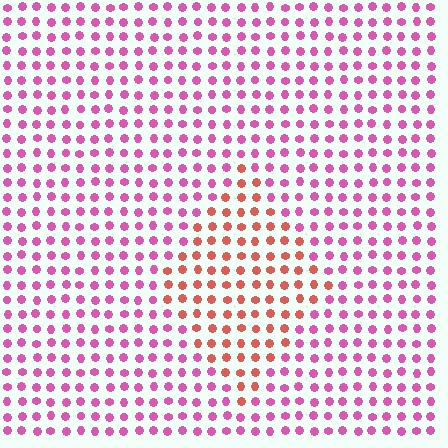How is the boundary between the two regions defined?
The boundary is defined purely by a slight shift in hue (about 45 degrees). Spacing, size, and orientation are identical on both sides.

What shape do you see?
I see a diamond.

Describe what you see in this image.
The image is filled with small pink elements in a uniform arrangement. A diamond-shaped region is visible where the elements are tinted to a slightly different hue, forming a subtle color boundary.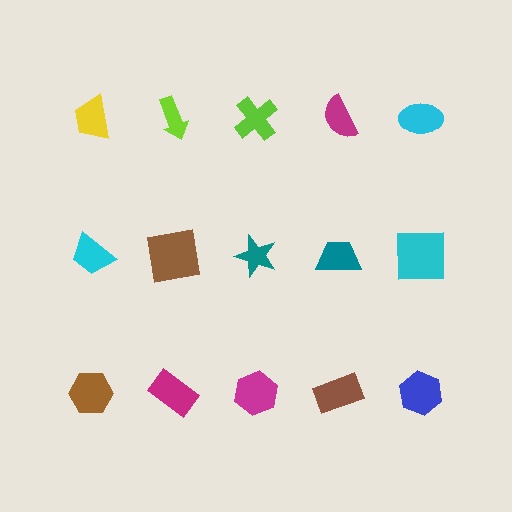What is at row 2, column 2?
A brown square.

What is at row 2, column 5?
A cyan square.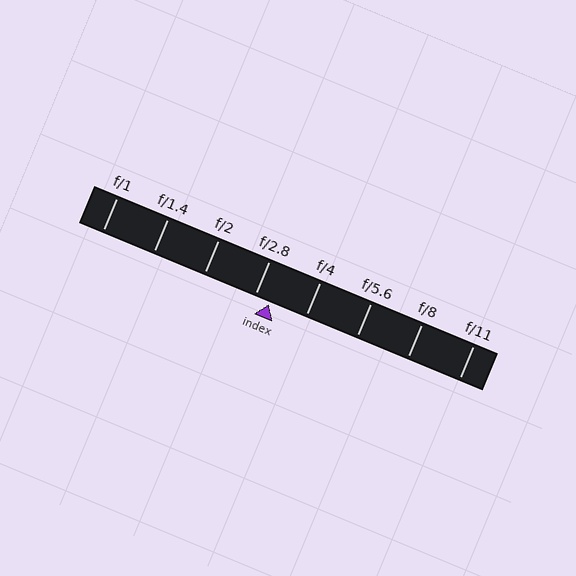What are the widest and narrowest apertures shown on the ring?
The widest aperture shown is f/1 and the narrowest is f/11.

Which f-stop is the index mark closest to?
The index mark is closest to f/2.8.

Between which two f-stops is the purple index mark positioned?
The index mark is between f/2.8 and f/4.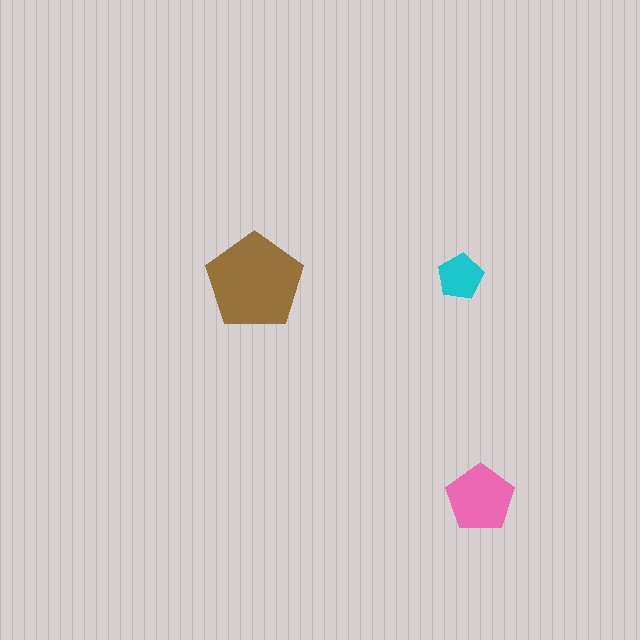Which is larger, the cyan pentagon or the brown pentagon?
The brown one.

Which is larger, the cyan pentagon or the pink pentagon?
The pink one.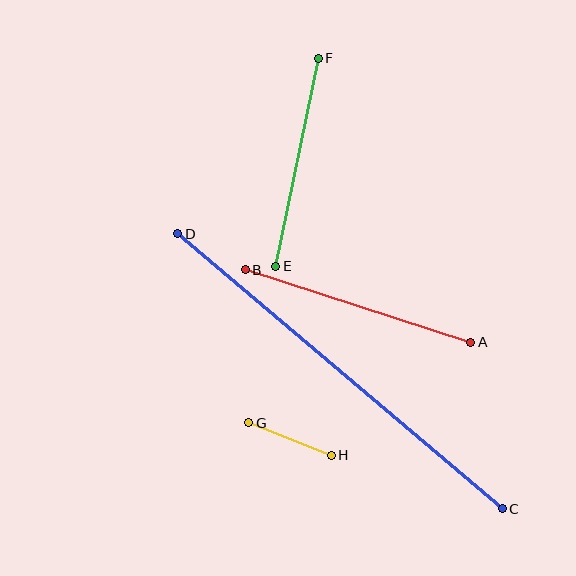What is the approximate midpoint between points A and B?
The midpoint is at approximately (358, 306) pixels.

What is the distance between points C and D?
The distance is approximately 425 pixels.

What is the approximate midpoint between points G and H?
The midpoint is at approximately (290, 439) pixels.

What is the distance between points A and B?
The distance is approximately 237 pixels.